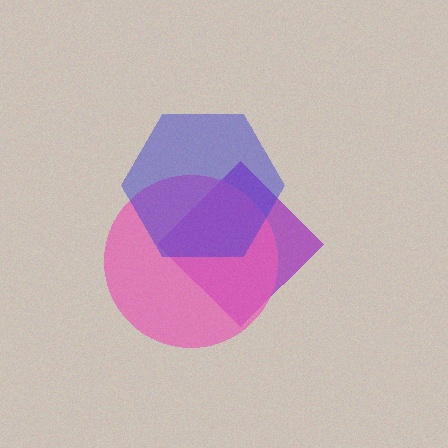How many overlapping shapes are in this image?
There are 3 overlapping shapes in the image.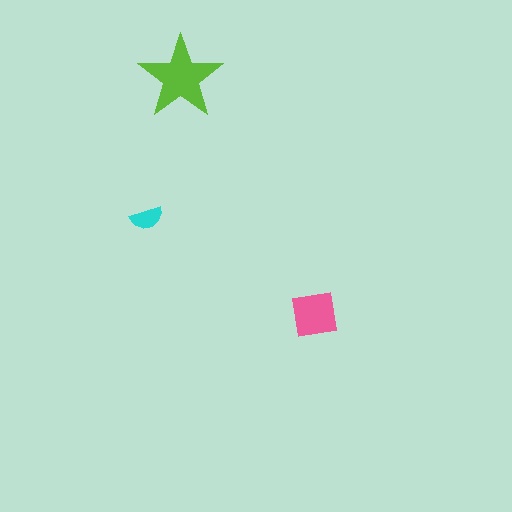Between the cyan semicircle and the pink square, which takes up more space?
The pink square.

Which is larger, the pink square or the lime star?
The lime star.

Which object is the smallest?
The cyan semicircle.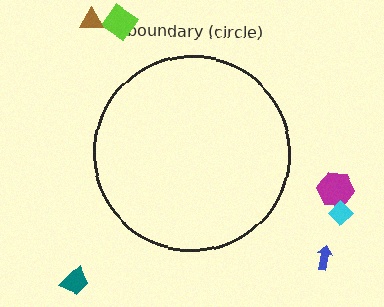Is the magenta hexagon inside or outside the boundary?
Outside.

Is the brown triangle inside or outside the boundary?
Outside.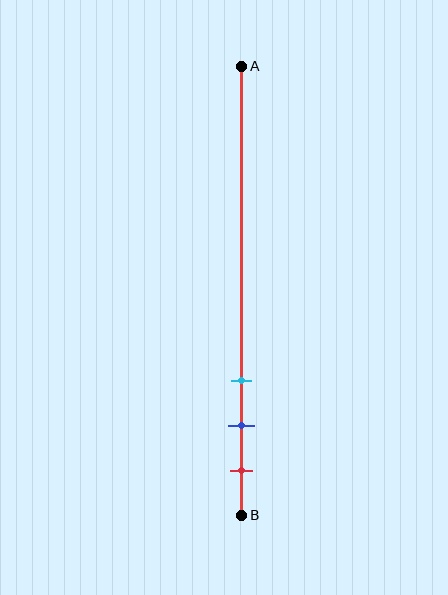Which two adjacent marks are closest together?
The blue and red marks are the closest adjacent pair.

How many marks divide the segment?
There are 3 marks dividing the segment.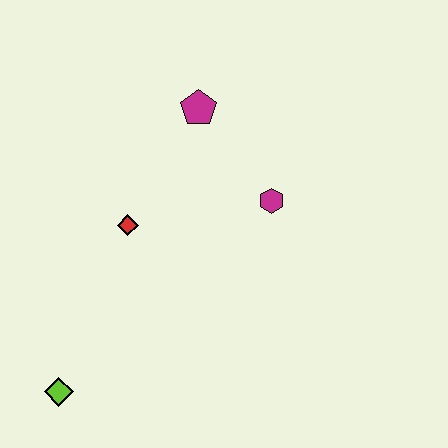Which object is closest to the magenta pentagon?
The magenta hexagon is closest to the magenta pentagon.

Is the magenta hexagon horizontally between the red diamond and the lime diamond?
No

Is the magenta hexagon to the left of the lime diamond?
No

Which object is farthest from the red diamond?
The lime diamond is farthest from the red diamond.